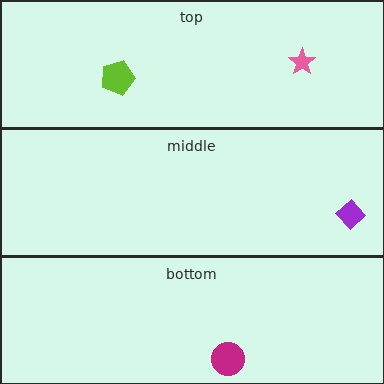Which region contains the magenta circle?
The bottom region.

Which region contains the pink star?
The top region.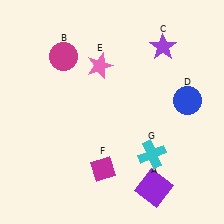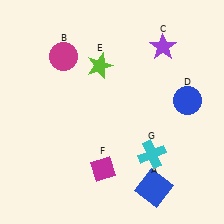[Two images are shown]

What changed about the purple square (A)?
In Image 1, A is purple. In Image 2, it changed to blue.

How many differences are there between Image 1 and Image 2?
There are 2 differences between the two images.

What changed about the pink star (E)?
In Image 1, E is pink. In Image 2, it changed to lime.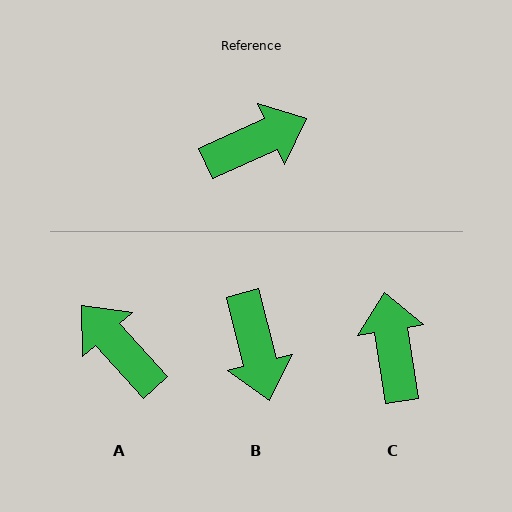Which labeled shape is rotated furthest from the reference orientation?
A, about 108 degrees away.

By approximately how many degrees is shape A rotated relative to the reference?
Approximately 108 degrees counter-clockwise.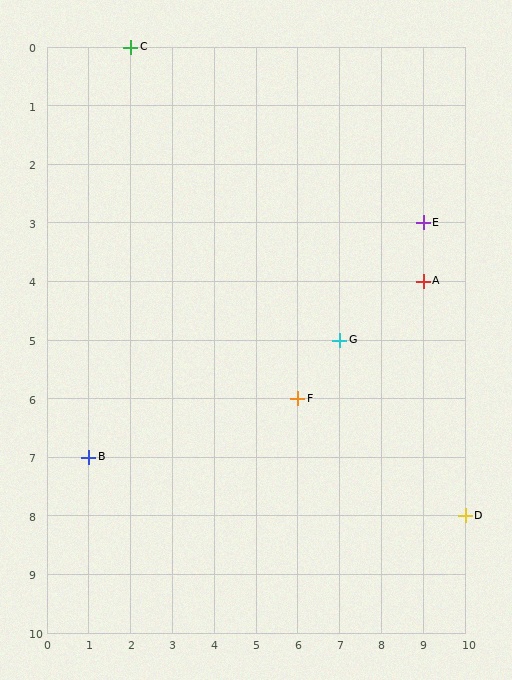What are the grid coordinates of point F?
Point F is at grid coordinates (6, 6).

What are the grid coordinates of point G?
Point G is at grid coordinates (7, 5).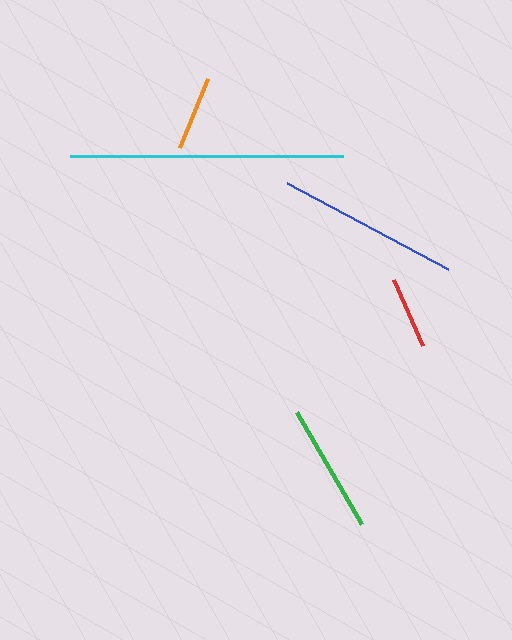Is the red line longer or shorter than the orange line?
The orange line is longer than the red line.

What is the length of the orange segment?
The orange segment is approximately 74 pixels long.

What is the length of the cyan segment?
The cyan segment is approximately 273 pixels long.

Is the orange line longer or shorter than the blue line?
The blue line is longer than the orange line.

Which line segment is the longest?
The cyan line is the longest at approximately 273 pixels.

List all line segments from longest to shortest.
From longest to shortest: cyan, blue, green, orange, red.